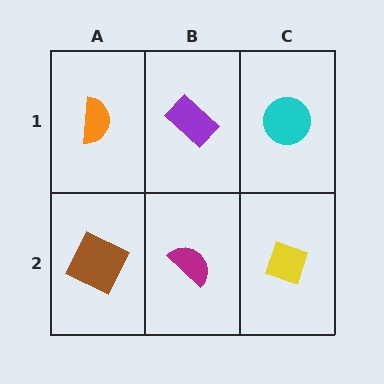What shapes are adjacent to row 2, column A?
An orange semicircle (row 1, column A), a magenta semicircle (row 2, column B).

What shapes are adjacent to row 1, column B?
A magenta semicircle (row 2, column B), an orange semicircle (row 1, column A), a cyan circle (row 1, column C).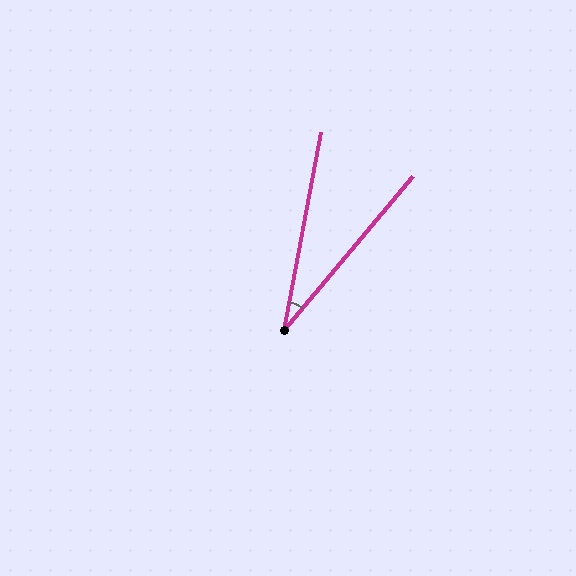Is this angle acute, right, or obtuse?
It is acute.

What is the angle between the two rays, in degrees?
Approximately 29 degrees.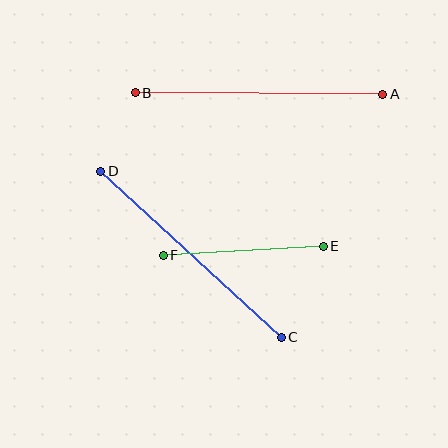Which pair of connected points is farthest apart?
Points A and B are farthest apart.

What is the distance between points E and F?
The distance is approximately 160 pixels.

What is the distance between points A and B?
The distance is approximately 248 pixels.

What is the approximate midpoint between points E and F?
The midpoint is at approximately (243, 251) pixels.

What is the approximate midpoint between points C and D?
The midpoint is at approximately (191, 254) pixels.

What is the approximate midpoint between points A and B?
The midpoint is at approximately (259, 94) pixels.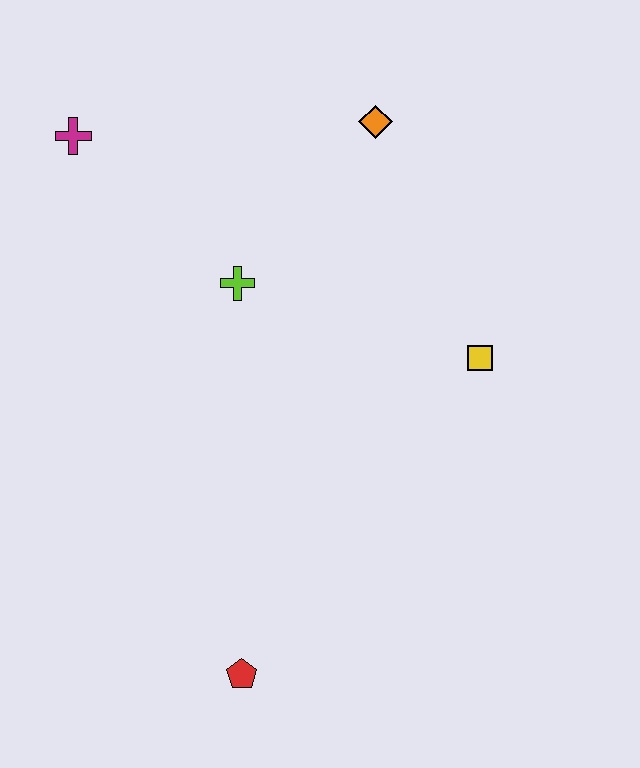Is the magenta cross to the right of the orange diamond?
No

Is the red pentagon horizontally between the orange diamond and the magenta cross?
Yes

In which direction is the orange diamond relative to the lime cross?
The orange diamond is above the lime cross.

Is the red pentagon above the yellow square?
No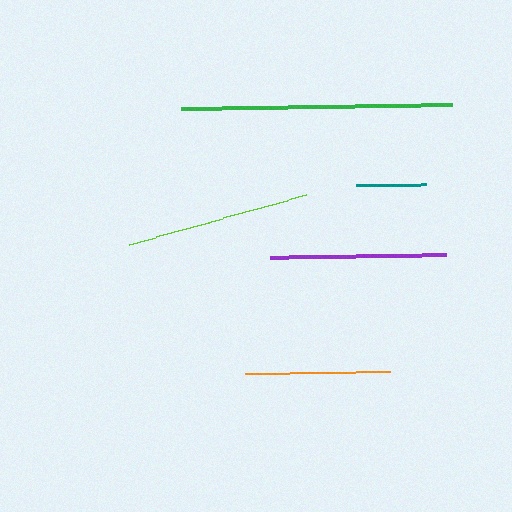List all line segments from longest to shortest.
From longest to shortest: green, lime, purple, orange, teal.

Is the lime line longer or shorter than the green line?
The green line is longer than the lime line.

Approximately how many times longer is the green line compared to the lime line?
The green line is approximately 1.5 times the length of the lime line.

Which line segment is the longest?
The green line is the longest at approximately 271 pixels.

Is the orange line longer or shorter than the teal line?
The orange line is longer than the teal line.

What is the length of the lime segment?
The lime segment is approximately 184 pixels long.